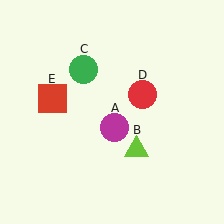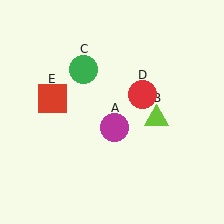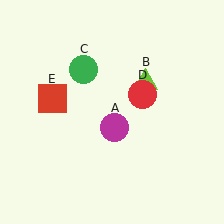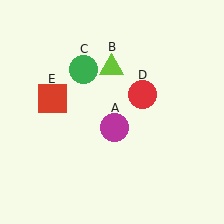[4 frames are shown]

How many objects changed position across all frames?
1 object changed position: lime triangle (object B).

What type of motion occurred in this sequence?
The lime triangle (object B) rotated counterclockwise around the center of the scene.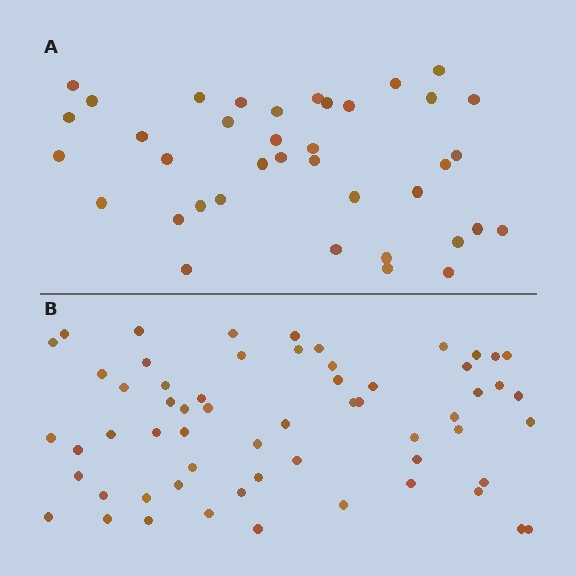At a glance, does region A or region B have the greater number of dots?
Region B (the bottom region) has more dots.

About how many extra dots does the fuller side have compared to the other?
Region B has approximately 20 more dots than region A.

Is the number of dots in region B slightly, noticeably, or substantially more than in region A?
Region B has substantially more. The ratio is roughly 1.6 to 1.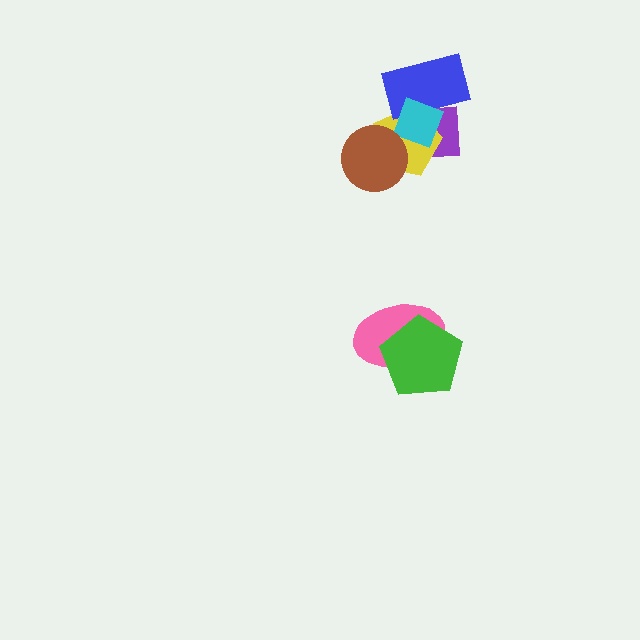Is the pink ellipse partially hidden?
Yes, it is partially covered by another shape.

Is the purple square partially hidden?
Yes, it is partially covered by another shape.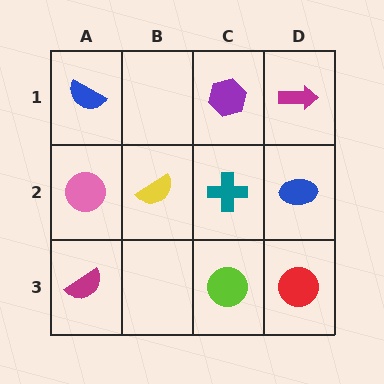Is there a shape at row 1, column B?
No, that cell is empty.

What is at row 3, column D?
A red circle.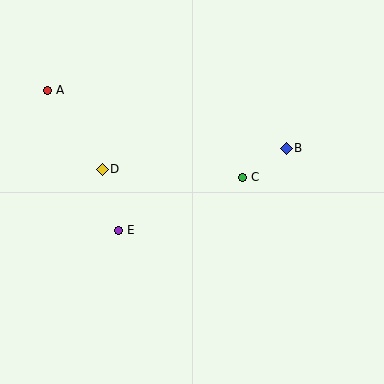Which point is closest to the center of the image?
Point C at (243, 177) is closest to the center.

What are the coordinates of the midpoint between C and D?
The midpoint between C and D is at (172, 173).